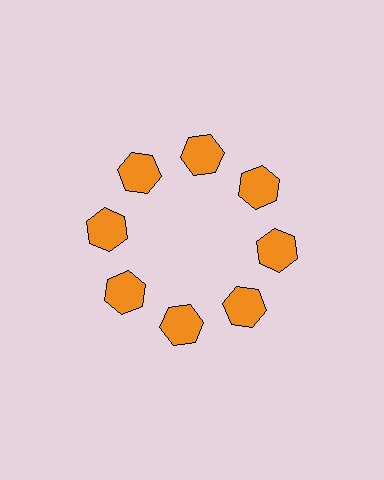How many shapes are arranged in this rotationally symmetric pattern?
There are 8 shapes, arranged in 8 groups of 1.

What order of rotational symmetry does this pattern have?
This pattern has 8-fold rotational symmetry.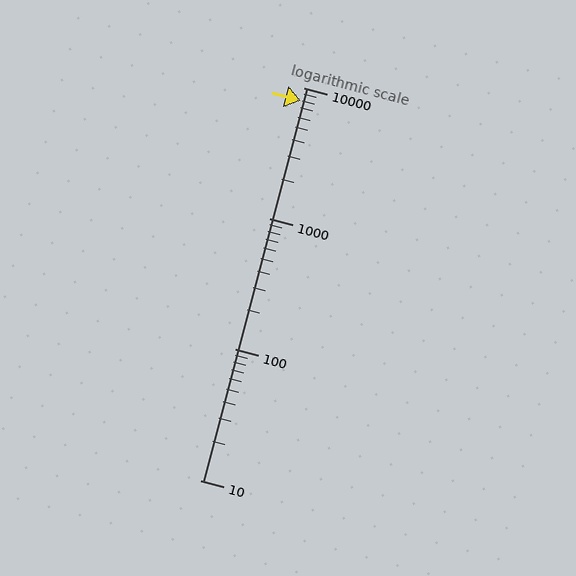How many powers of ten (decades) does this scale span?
The scale spans 3 decades, from 10 to 10000.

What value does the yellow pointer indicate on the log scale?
The pointer indicates approximately 8000.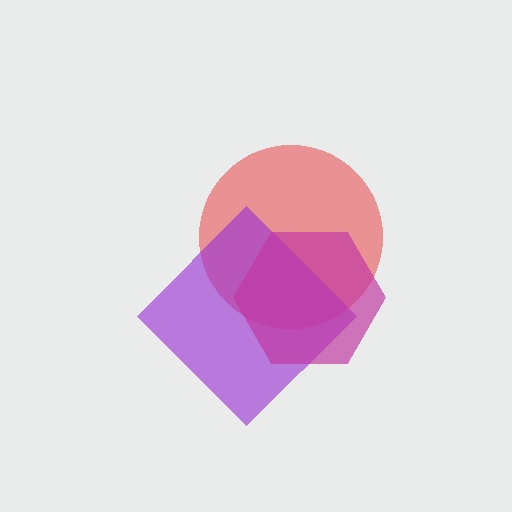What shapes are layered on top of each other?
The layered shapes are: a red circle, a purple diamond, a magenta hexagon.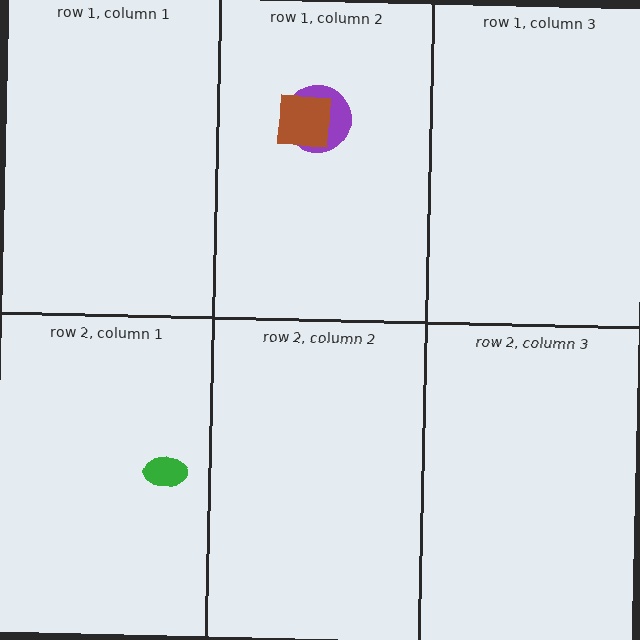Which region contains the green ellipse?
The row 2, column 1 region.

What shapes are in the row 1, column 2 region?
The purple circle, the brown square.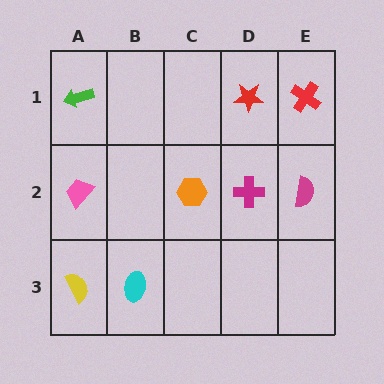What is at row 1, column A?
A green arrow.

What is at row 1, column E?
A red cross.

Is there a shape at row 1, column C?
No, that cell is empty.